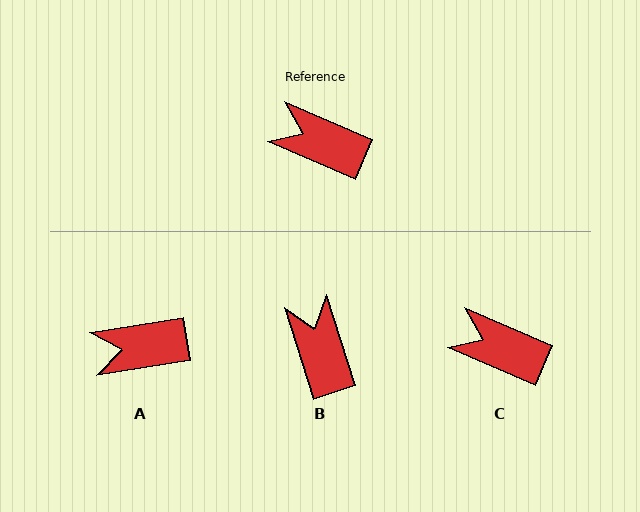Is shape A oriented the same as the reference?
No, it is off by about 32 degrees.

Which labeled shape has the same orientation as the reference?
C.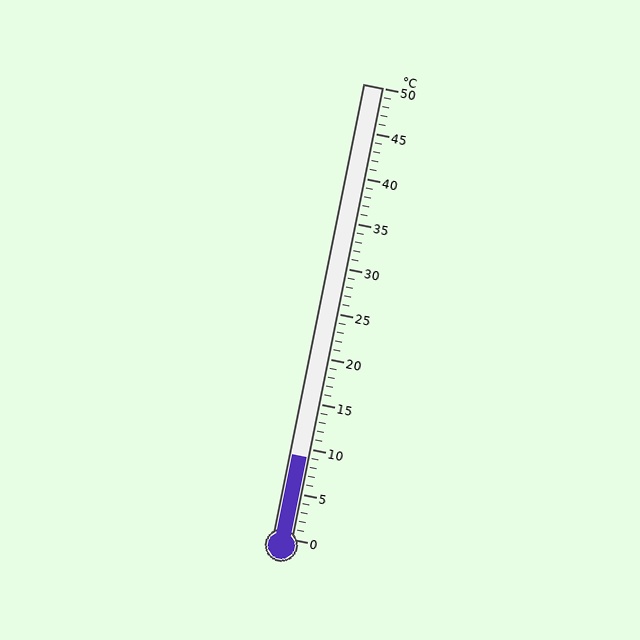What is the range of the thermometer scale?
The thermometer scale ranges from 0°C to 50°C.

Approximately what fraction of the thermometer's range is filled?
The thermometer is filled to approximately 20% of its range.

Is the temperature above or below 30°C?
The temperature is below 30°C.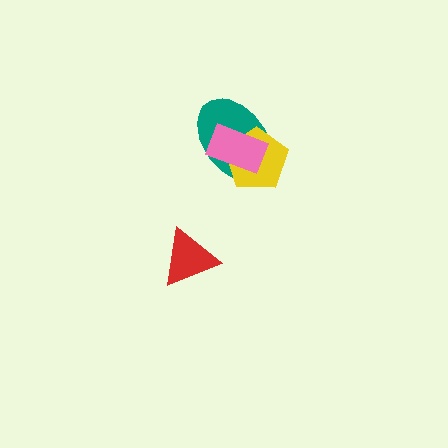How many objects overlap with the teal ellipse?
2 objects overlap with the teal ellipse.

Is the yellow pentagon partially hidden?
Yes, it is partially covered by another shape.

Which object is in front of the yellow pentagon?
The pink rectangle is in front of the yellow pentagon.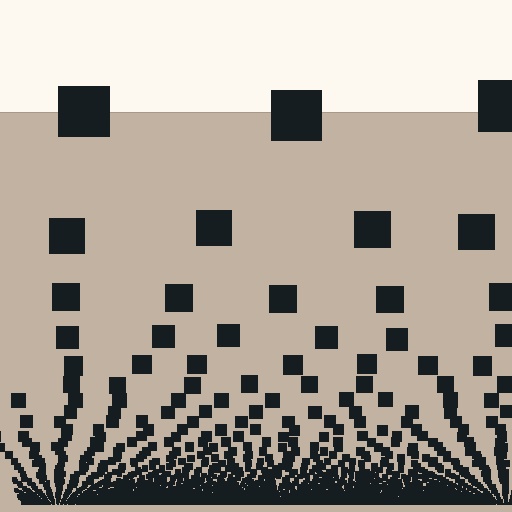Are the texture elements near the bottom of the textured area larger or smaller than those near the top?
Smaller. The gradient is inverted — elements near the bottom are smaller and denser.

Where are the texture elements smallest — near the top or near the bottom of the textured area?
Near the bottom.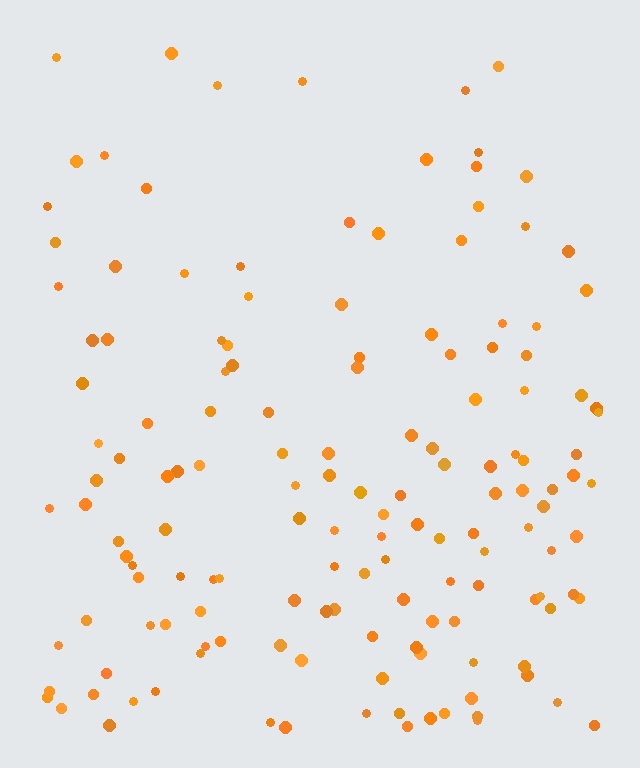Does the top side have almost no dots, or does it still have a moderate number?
Still a moderate number, just noticeably fewer than the bottom.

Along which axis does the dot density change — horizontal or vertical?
Vertical.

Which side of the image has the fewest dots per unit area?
The top.